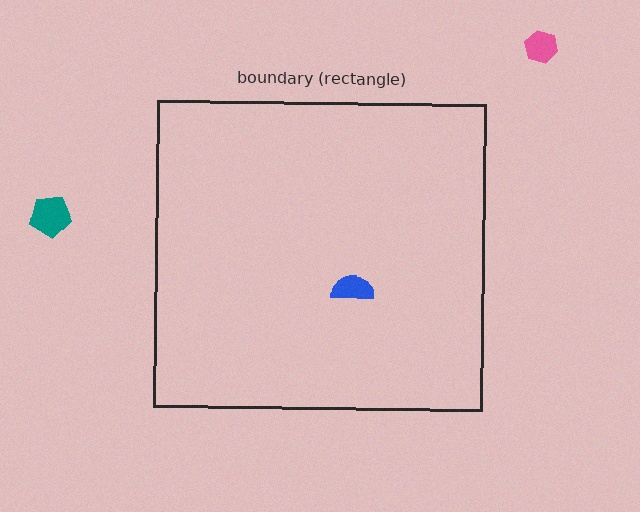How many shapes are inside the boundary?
1 inside, 2 outside.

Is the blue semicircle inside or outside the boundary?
Inside.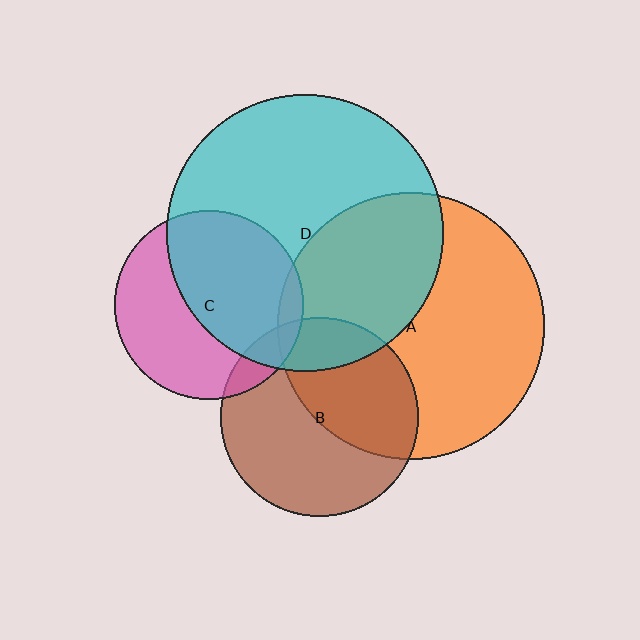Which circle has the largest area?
Circle D (cyan).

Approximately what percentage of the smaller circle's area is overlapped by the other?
Approximately 10%.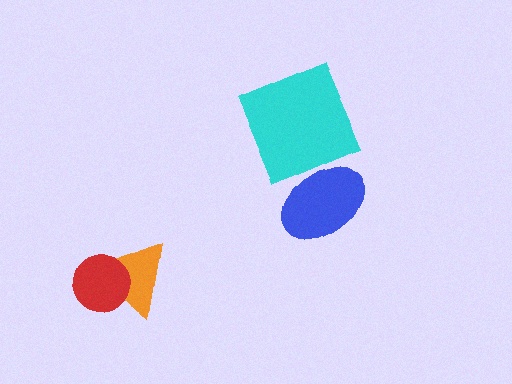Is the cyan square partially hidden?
Yes, it is partially covered by another shape.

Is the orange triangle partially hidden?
Yes, it is partially covered by another shape.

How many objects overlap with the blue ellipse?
1 object overlaps with the blue ellipse.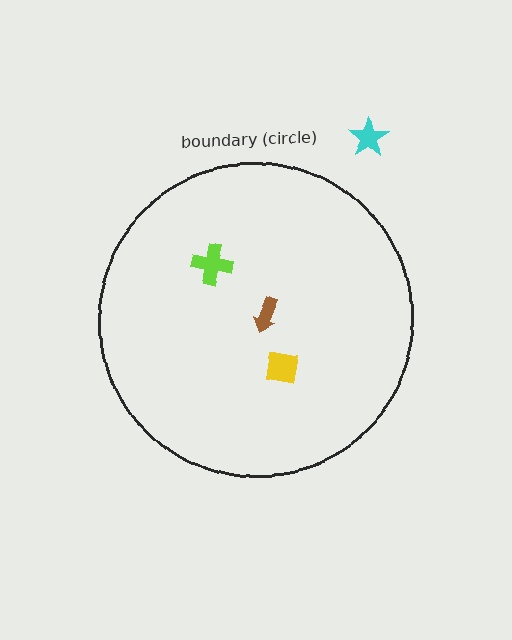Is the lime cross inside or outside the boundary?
Inside.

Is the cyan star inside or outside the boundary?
Outside.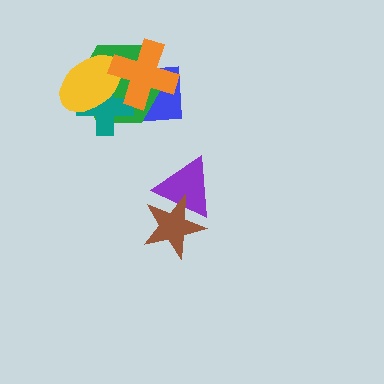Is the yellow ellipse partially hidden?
Yes, it is partially covered by another shape.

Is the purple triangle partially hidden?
Yes, it is partially covered by another shape.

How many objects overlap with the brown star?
1 object overlaps with the brown star.